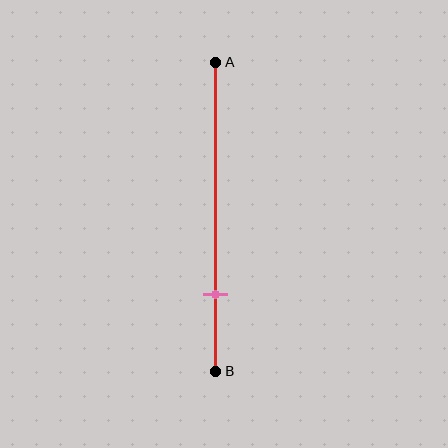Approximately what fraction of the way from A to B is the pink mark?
The pink mark is approximately 75% of the way from A to B.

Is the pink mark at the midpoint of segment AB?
No, the mark is at about 75% from A, not at the 50% midpoint.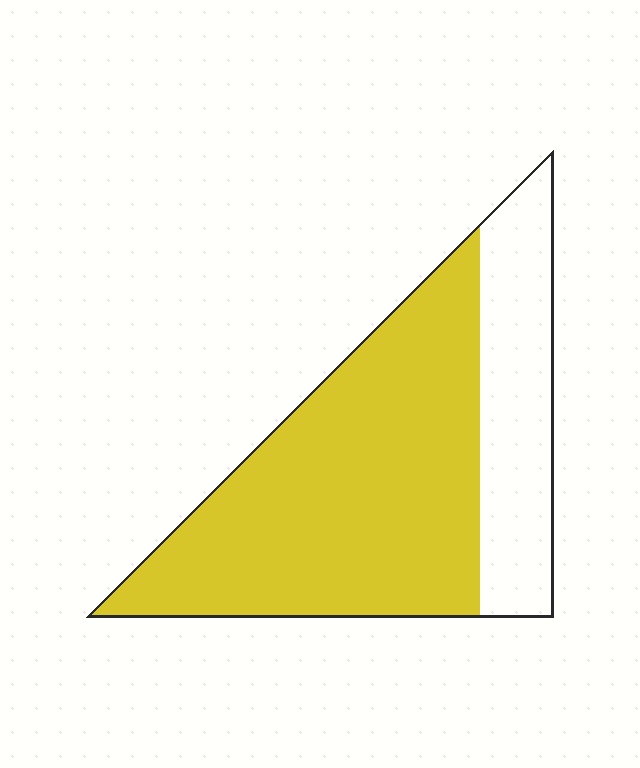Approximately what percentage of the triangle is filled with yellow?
Approximately 70%.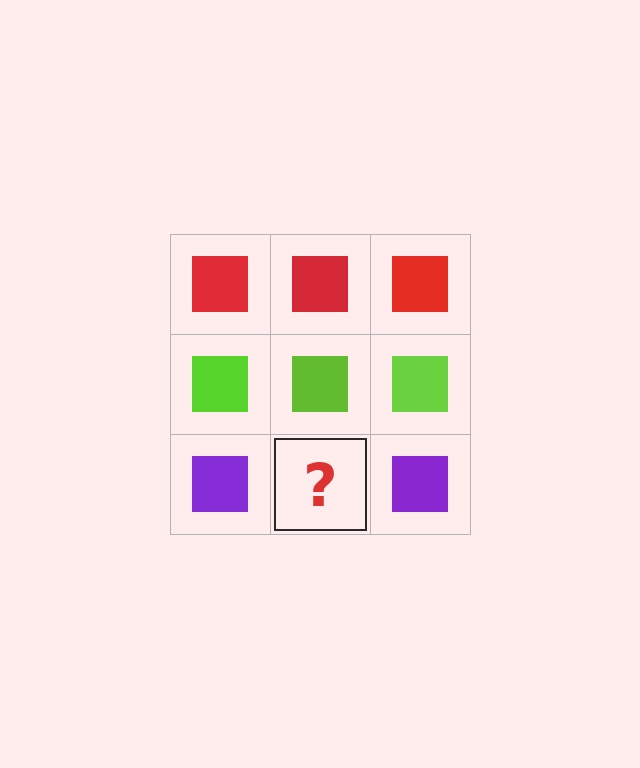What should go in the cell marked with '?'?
The missing cell should contain a purple square.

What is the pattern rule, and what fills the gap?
The rule is that each row has a consistent color. The gap should be filled with a purple square.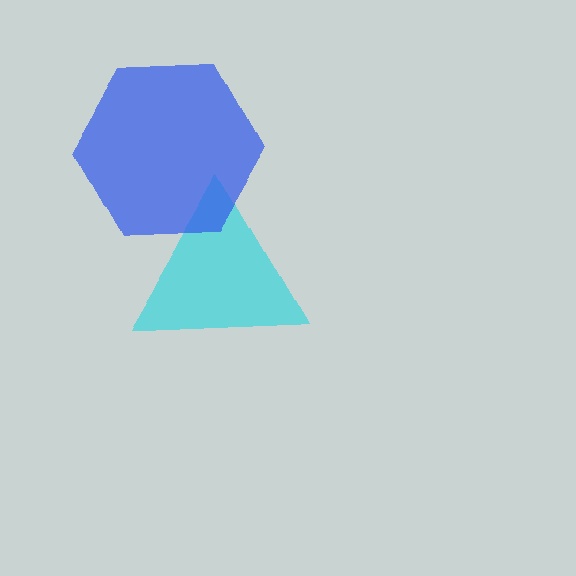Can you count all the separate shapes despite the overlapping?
Yes, there are 2 separate shapes.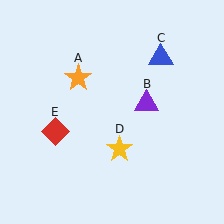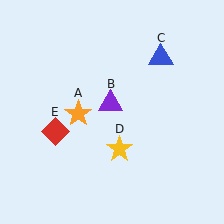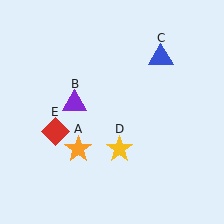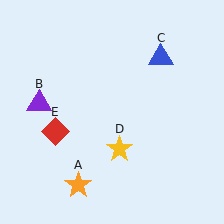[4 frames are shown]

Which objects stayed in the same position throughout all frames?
Blue triangle (object C) and yellow star (object D) and red diamond (object E) remained stationary.